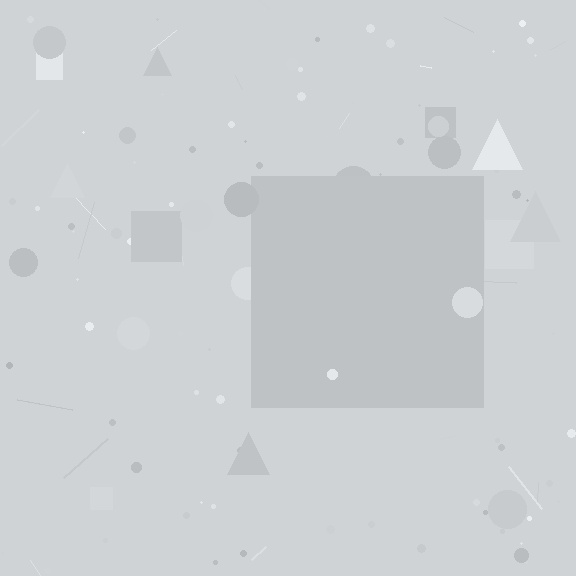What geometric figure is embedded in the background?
A square is embedded in the background.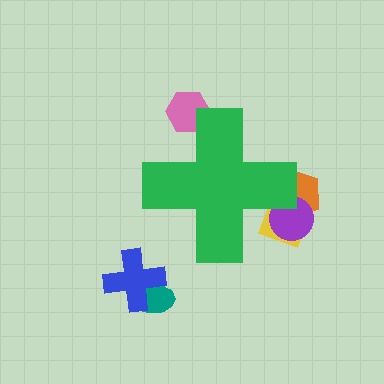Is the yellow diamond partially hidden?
Yes, the yellow diamond is partially hidden behind the green cross.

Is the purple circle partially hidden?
Yes, the purple circle is partially hidden behind the green cross.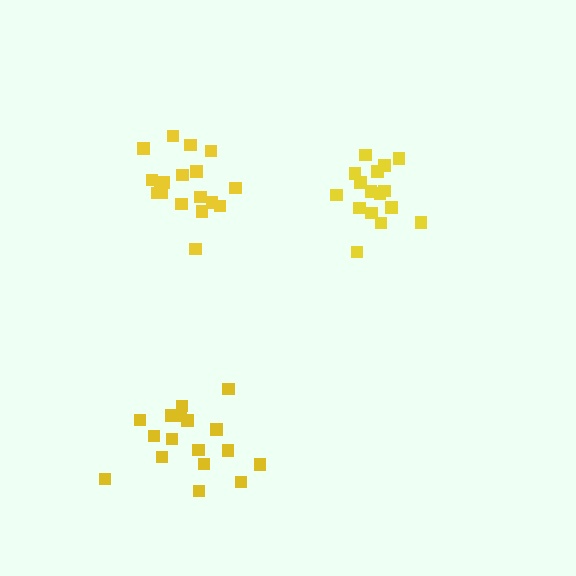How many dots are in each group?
Group 1: 17 dots, Group 2: 18 dots, Group 3: 16 dots (51 total).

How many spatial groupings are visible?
There are 3 spatial groupings.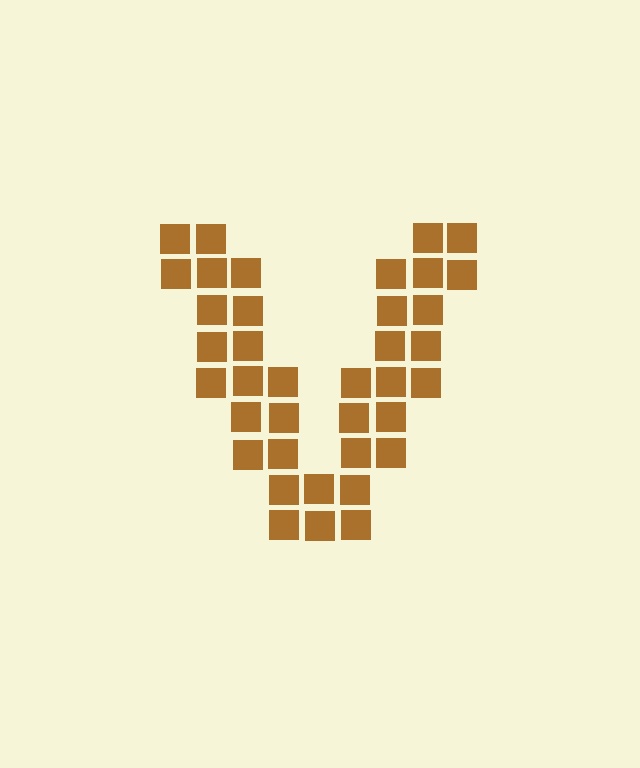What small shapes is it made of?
It is made of small squares.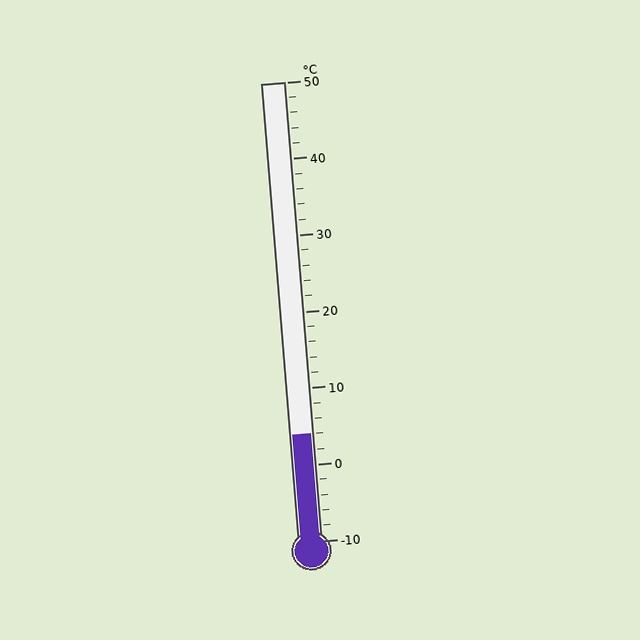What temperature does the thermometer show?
The thermometer shows approximately 4°C.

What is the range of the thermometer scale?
The thermometer scale ranges from -10°C to 50°C.